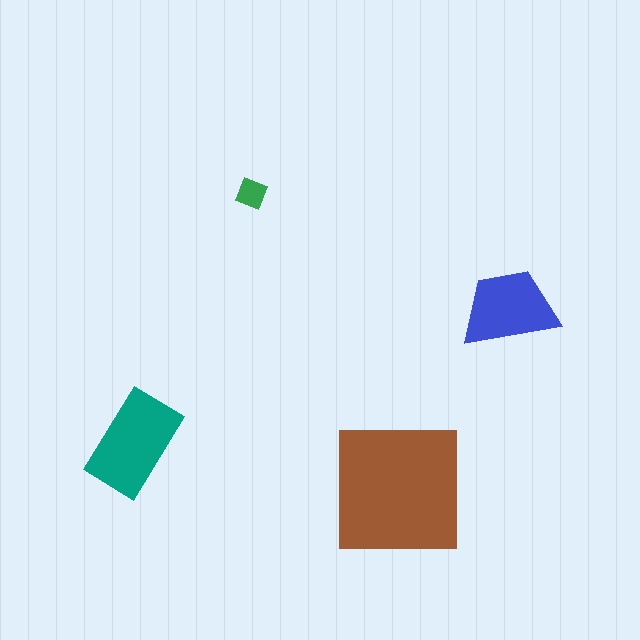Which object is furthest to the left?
The teal rectangle is leftmost.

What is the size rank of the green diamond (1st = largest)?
4th.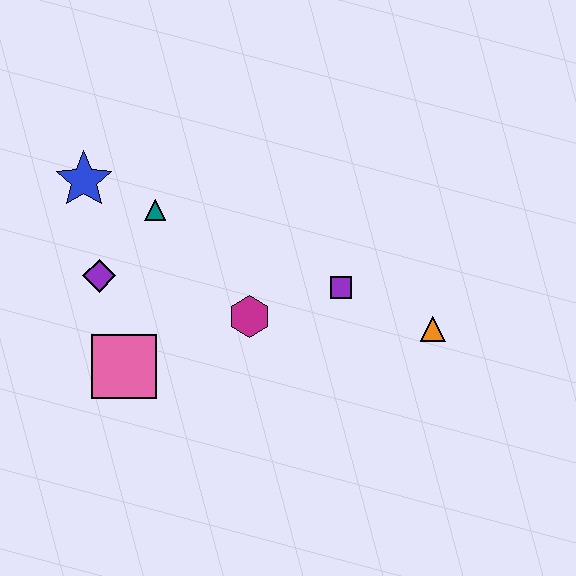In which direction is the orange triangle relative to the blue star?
The orange triangle is to the right of the blue star.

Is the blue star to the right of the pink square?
No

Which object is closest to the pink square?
The purple diamond is closest to the pink square.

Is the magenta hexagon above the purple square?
No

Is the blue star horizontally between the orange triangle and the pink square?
No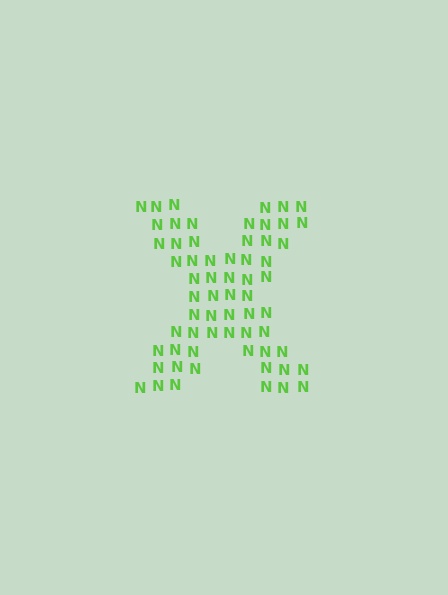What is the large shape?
The large shape is the letter X.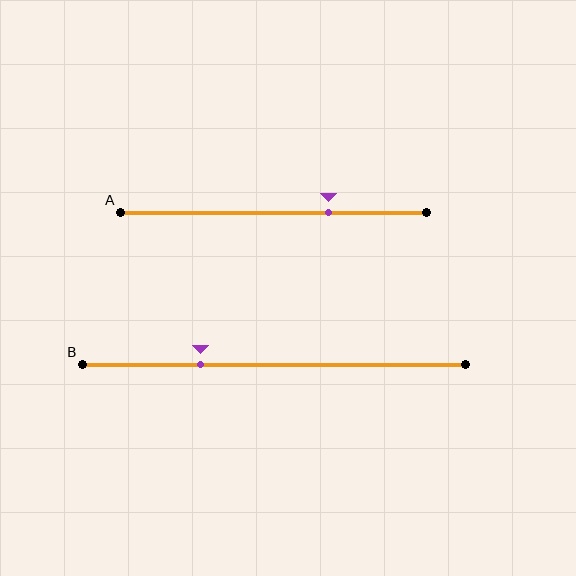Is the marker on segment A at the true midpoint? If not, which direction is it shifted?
No, the marker on segment A is shifted to the right by about 18% of the segment length.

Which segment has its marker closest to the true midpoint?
Segment A has its marker closest to the true midpoint.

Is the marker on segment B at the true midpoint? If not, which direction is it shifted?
No, the marker on segment B is shifted to the left by about 19% of the segment length.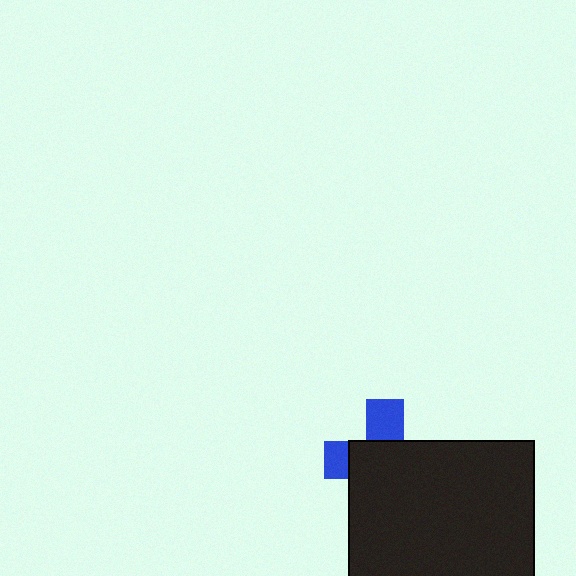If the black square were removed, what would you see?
You would see the complete blue cross.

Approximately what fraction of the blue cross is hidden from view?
Roughly 69% of the blue cross is hidden behind the black square.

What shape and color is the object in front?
The object in front is a black square.